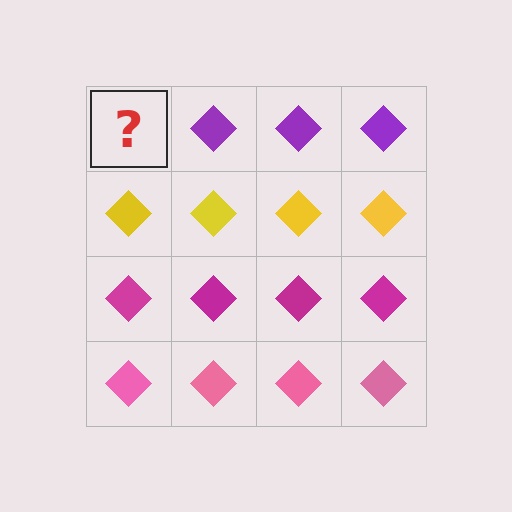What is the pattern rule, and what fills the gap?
The rule is that each row has a consistent color. The gap should be filled with a purple diamond.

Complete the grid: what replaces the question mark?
The question mark should be replaced with a purple diamond.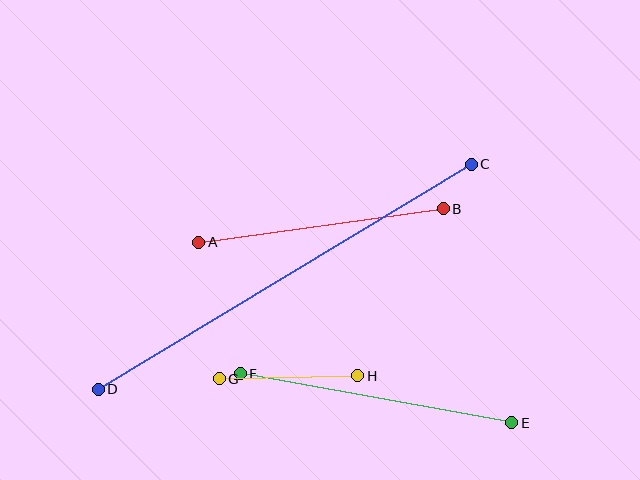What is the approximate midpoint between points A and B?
The midpoint is at approximately (321, 225) pixels.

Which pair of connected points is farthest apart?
Points C and D are farthest apart.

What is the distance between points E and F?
The distance is approximately 276 pixels.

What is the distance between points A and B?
The distance is approximately 247 pixels.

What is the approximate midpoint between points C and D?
The midpoint is at approximately (285, 277) pixels.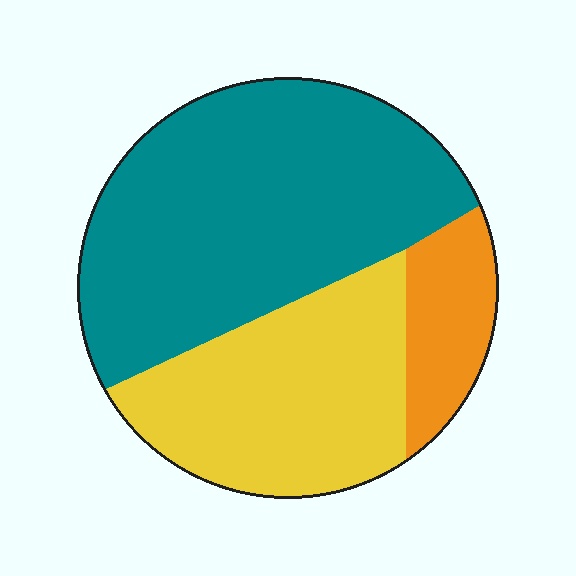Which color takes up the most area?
Teal, at roughly 55%.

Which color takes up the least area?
Orange, at roughly 10%.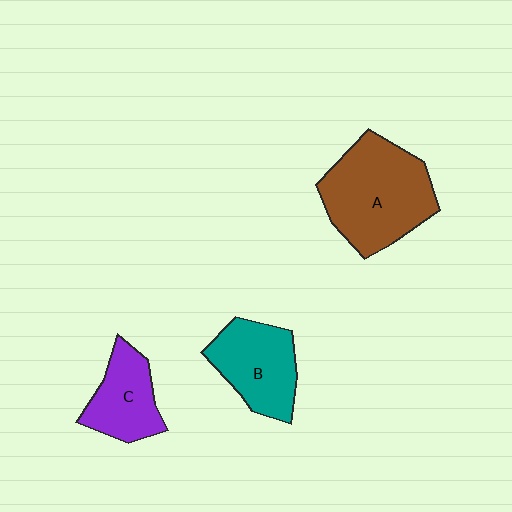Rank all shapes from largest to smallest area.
From largest to smallest: A (brown), B (teal), C (purple).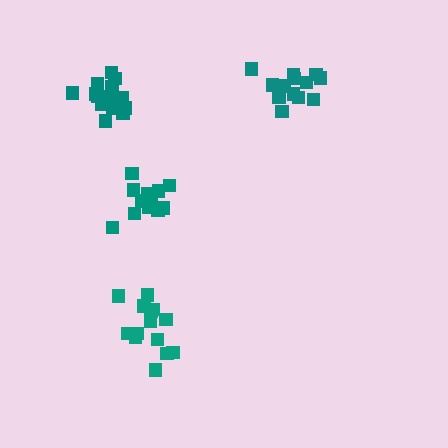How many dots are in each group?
Group 1: 16 dots, Group 2: 15 dots, Group 3: 14 dots, Group 4: 12 dots (57 total).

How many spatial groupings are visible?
There are 4 spatial groupings.